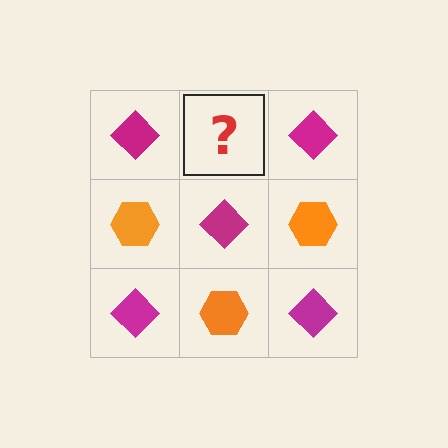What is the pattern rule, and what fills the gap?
The rule is that it alternates magenta diamond and orange hexagon in a checkerboard pattern. The gap should be filled with an orange hexagon.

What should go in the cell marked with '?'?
The missing cell should contain an orange hexagon.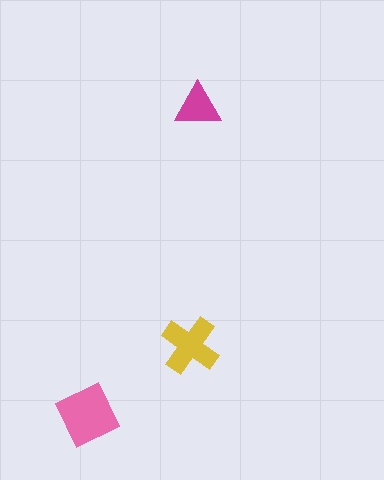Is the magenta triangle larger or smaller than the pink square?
Smaller.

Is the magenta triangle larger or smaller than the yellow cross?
Smaller.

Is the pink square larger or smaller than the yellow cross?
Larger.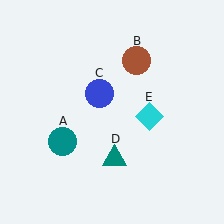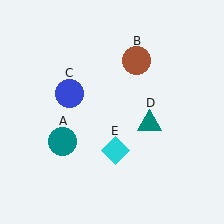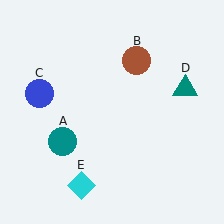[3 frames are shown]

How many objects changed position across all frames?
3 objects changed position: blue circle (object C), teal triangle (object D), cyan diamond (object E).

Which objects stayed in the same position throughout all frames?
Teal circle (object A) and brown circle (object B) remained stationary.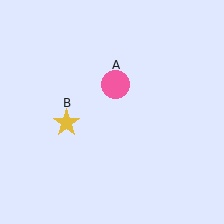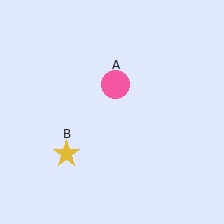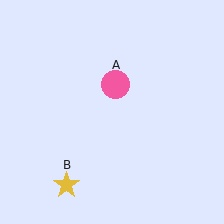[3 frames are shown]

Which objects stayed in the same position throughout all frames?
Pink circle (object A) remained stationary.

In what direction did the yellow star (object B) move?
The yellow star (object B) moved down.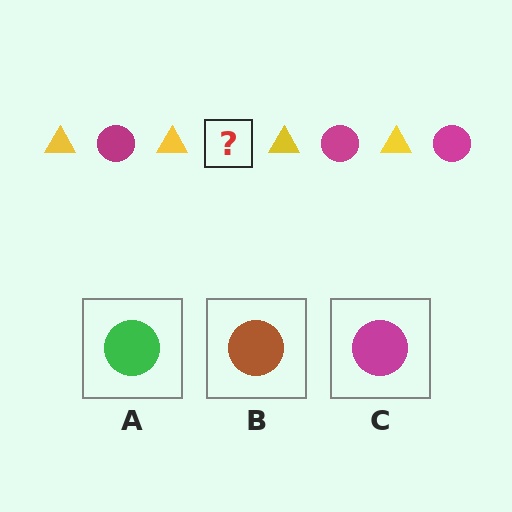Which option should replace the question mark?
Option C.